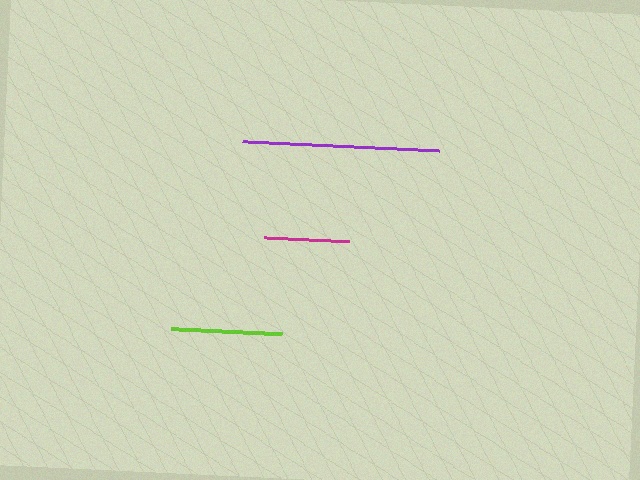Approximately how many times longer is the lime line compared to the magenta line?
The lime line is approximately 1.3 times the length of the magenta line.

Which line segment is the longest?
The purple line is the longest at approximately 197 pixels.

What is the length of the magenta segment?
The magenta segment is approximately 85 pixels long.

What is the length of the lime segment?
The lime segment is approximately 111 pixels long.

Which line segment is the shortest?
The magenta line is the shortest at approximately 85 pixels.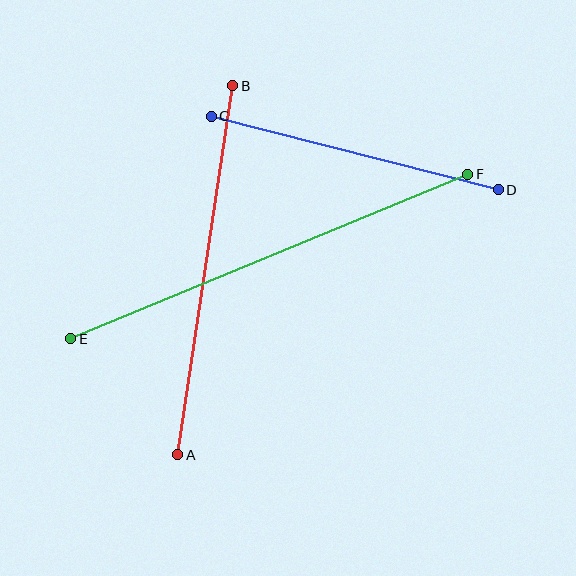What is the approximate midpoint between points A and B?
The midpoint is at approximately (205, 270) pixels.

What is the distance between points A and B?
The distance is approximately 373 pixels.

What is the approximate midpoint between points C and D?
The midpoint is at approximately (355, 153) pixels.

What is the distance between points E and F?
The distance is approximately 430 pixels.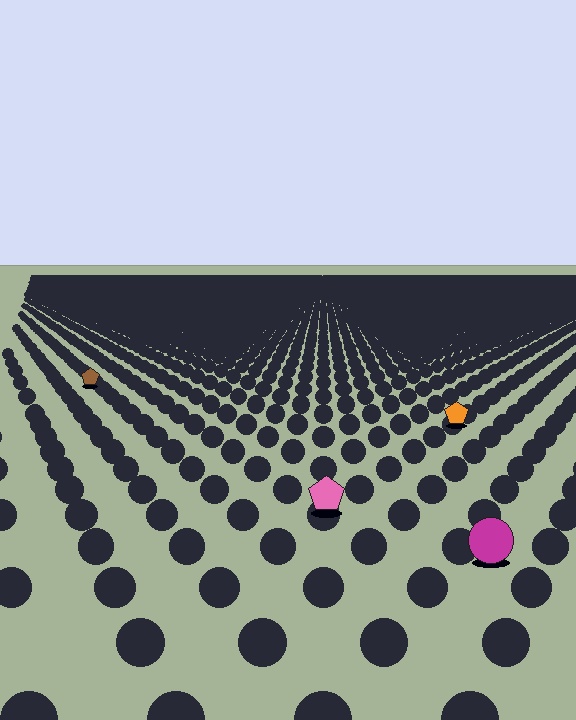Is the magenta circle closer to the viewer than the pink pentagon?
Yes. The magenta circle is closer — you can tell from the texture gradient: the ground texture is coarser near it.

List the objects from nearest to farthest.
From nearest to farthest: the magenta circle, the pink pentagon, the orange pentagon, the brown pentagon.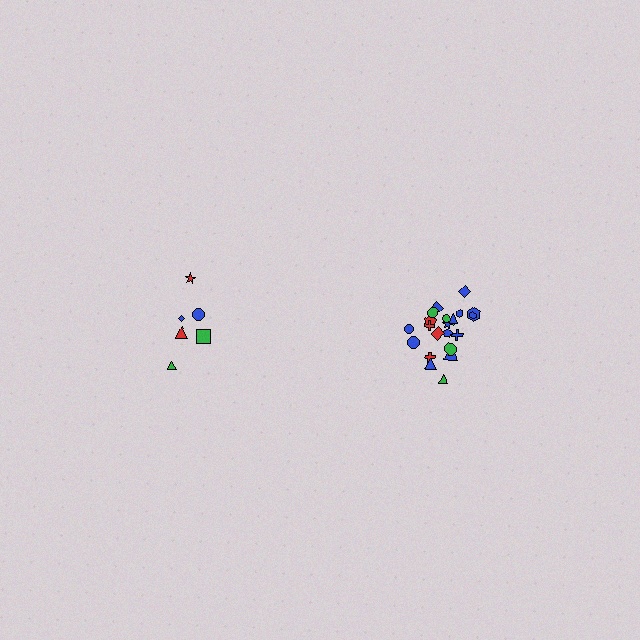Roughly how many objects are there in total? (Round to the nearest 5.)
Roughly 30 objects in total.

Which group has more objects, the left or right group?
The right group.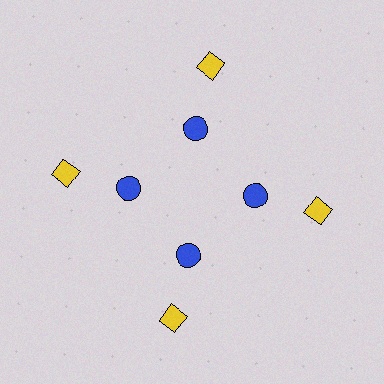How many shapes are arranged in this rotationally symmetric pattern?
There are 8 shapes, arranged in 4 groups of 2.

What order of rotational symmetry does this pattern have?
This pattern has 4-fold rotational symmetry.